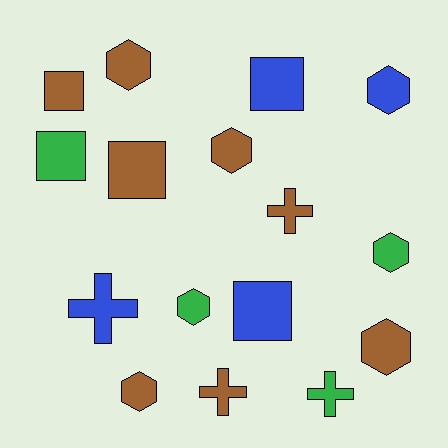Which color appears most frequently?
Brown, with 8 objects.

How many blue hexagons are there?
There is 1 blue hexagon.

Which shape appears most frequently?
Hexagon, with 7 objects.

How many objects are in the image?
There are 16 objects.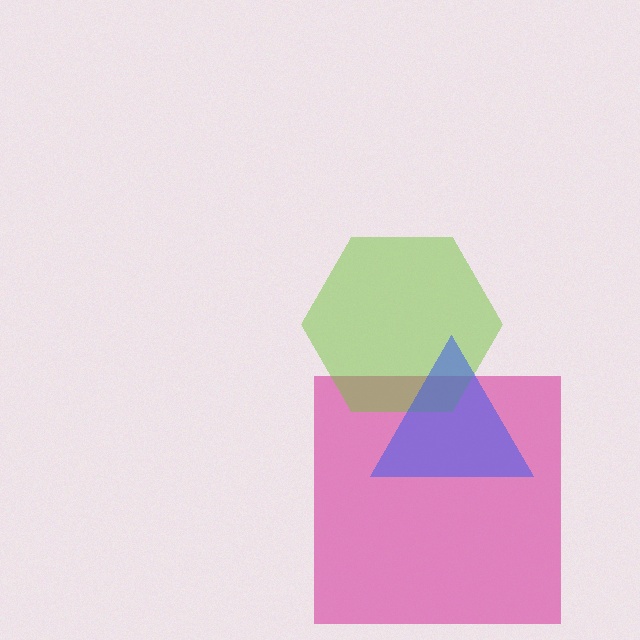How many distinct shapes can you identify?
There are 3 distinct shapes: a magenta square, a lime hexagon, a blue triangle.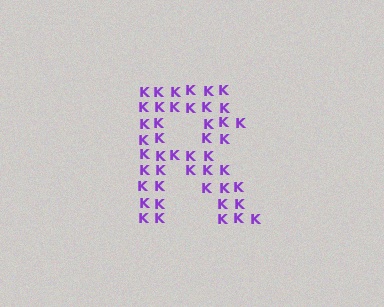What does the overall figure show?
The overall figure shows the letter R.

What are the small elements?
The small elements are letter K's.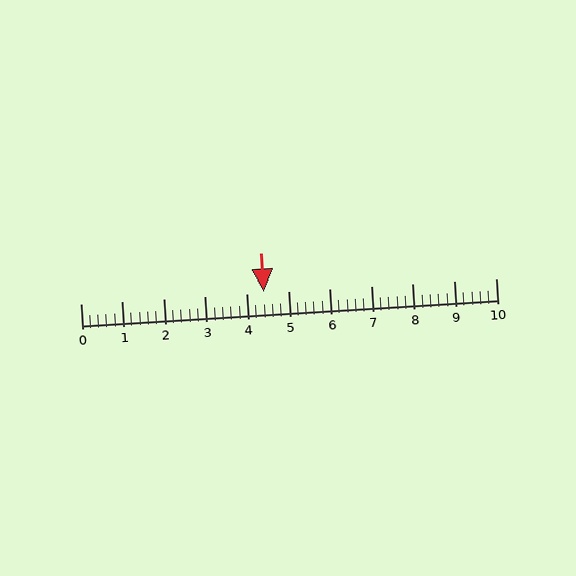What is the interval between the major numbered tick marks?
The major tick marks are spaced 1 units apart.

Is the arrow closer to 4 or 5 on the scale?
The arrow is closer to 4.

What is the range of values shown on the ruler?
The ruler shows values from 0 to 10.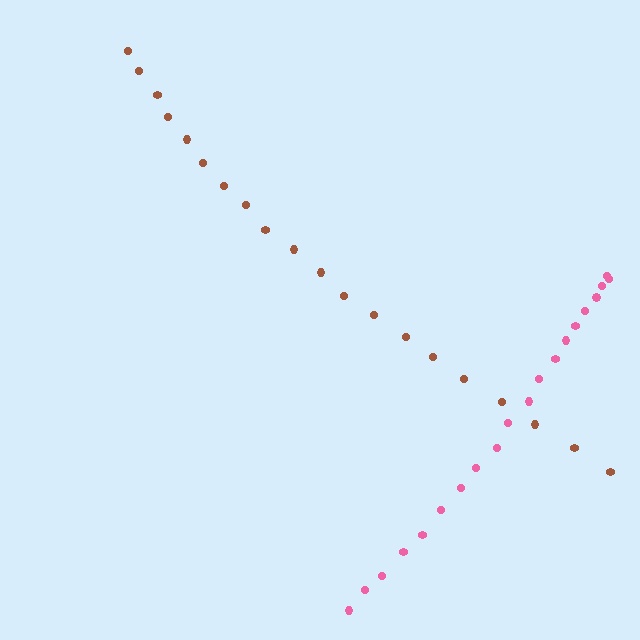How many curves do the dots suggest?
There are 2 distinct paths.